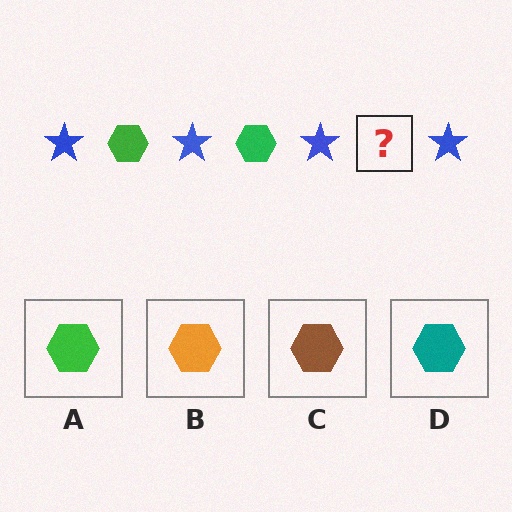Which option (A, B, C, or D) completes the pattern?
A.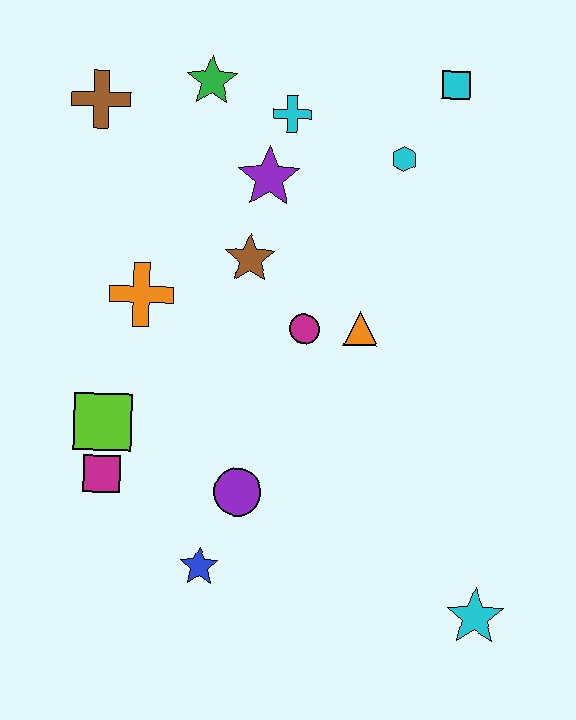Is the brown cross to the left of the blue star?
Yes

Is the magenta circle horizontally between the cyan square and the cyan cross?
Yes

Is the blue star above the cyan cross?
No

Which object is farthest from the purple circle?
The cyan square is farthest from the purple circle.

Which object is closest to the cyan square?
The cyan hexagon is closest to the cyan square.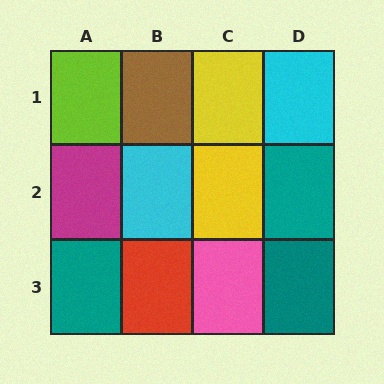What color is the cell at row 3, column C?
Pink.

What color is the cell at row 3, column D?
Teal.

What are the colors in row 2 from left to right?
Magenta, cyan, yellow, teal.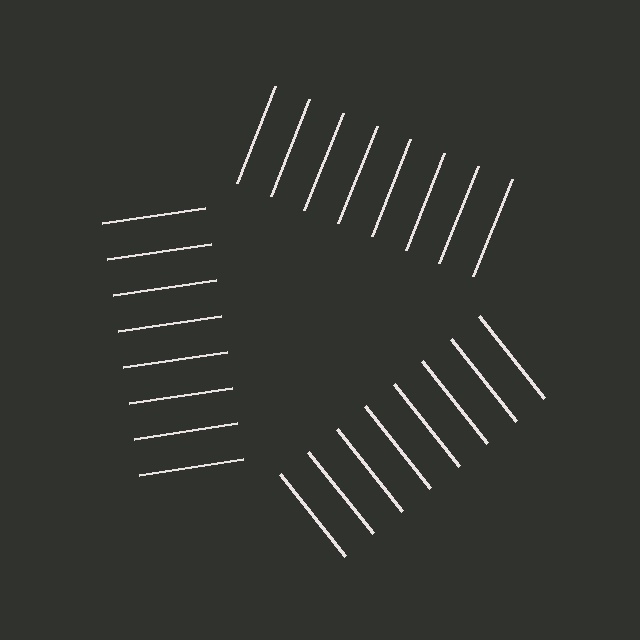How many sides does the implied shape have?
3 sides — the line-ends trace a triangle.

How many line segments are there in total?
24 — 8 along each of the 3 edges.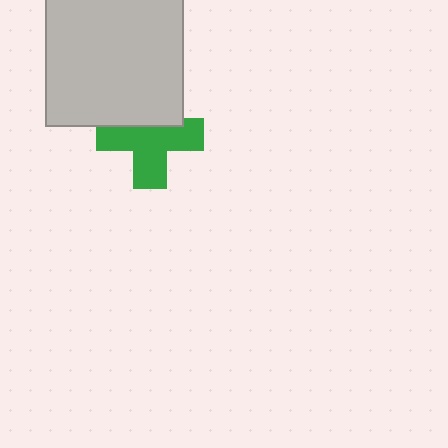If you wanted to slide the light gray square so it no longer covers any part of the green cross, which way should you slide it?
Slide it up — that is the most direct way to separate the two shapes.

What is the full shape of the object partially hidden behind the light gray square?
The partially hidden object is a green cross.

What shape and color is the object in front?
The object in front is a light gray square.